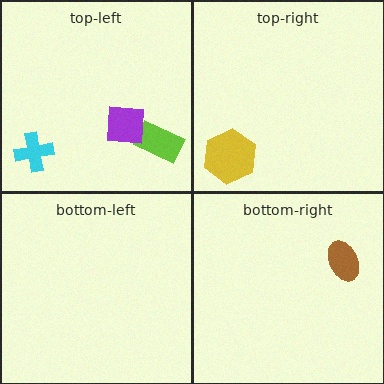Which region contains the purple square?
The top-left region.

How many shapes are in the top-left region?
3.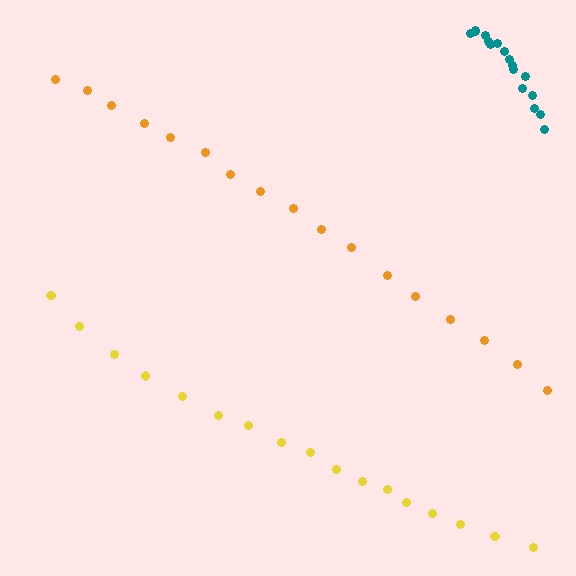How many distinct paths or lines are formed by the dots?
There are 3 distinct paths.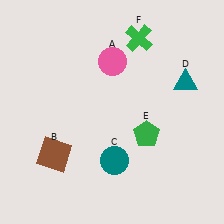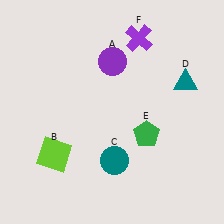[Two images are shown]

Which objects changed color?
A changed from pink to purple. B changed from brown to lime. F changed from green to purple.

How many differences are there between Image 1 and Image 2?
There are 3 differences between the two images.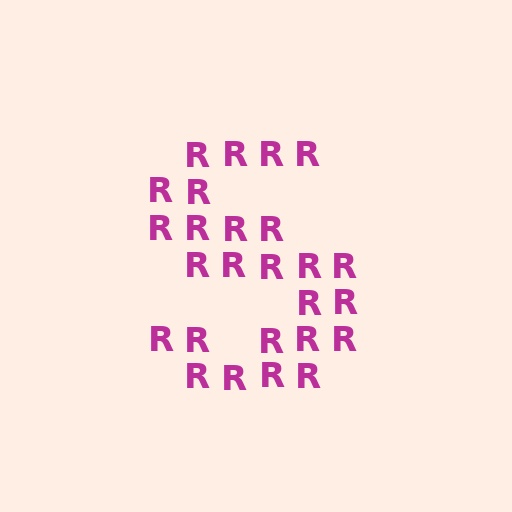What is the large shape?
The large shape is the letter S.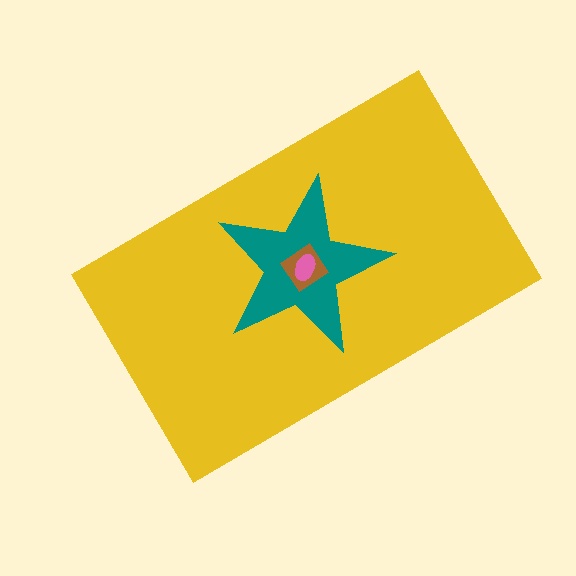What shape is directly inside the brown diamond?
The pink ellipse.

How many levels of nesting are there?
4.